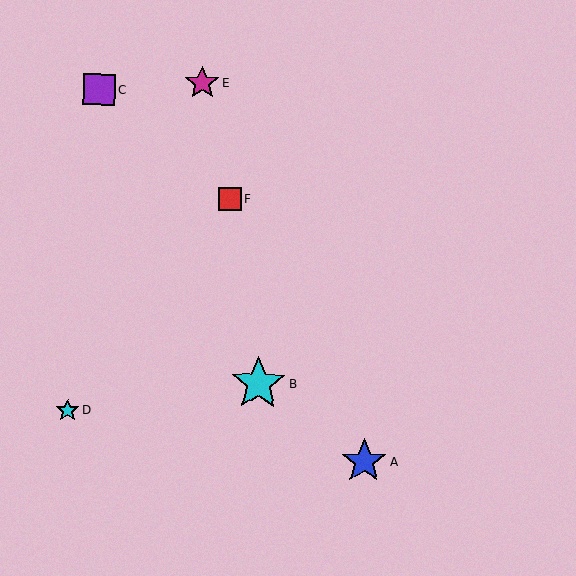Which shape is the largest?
The cyan star (labeled B) is the largest.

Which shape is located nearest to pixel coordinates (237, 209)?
The red square (labeled F) at (230, 199) is nearest to that location.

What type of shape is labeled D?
Shape D is a cyan star.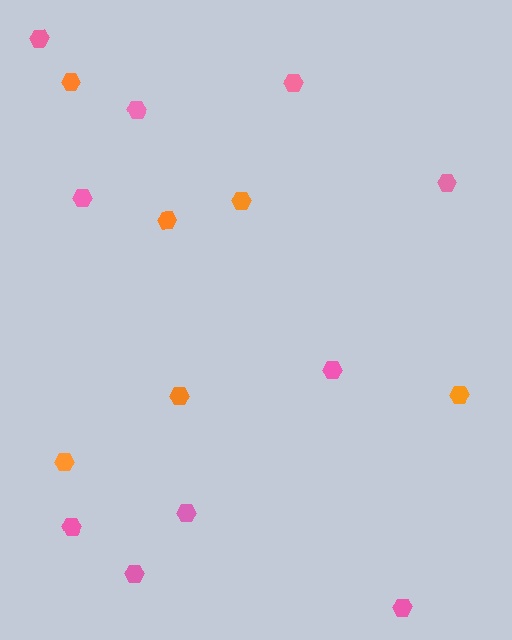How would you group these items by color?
There are 2 groups: one group of pink hexagons (10) and one group of orange hexagons (6).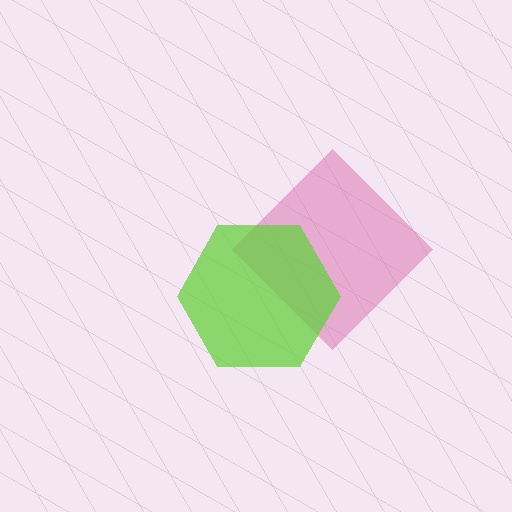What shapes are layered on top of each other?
The layered shapes are: a pink diamond, a lime hexagon.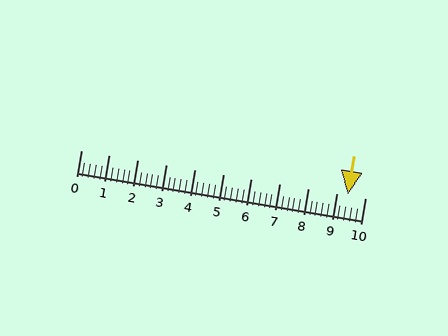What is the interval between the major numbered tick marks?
The major tick marks are spaced 1 units apart.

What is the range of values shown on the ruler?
The ruler shows values from 0 to 10.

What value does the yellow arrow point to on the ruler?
The yellow arrow points to approximately 9.4.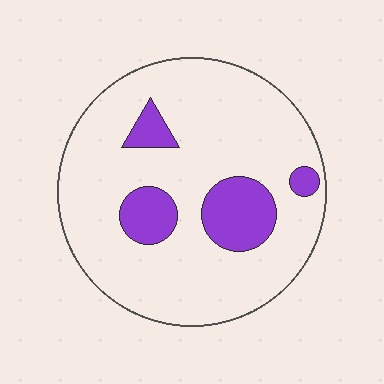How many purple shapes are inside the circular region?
4.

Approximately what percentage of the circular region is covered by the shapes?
Approximately 15%.